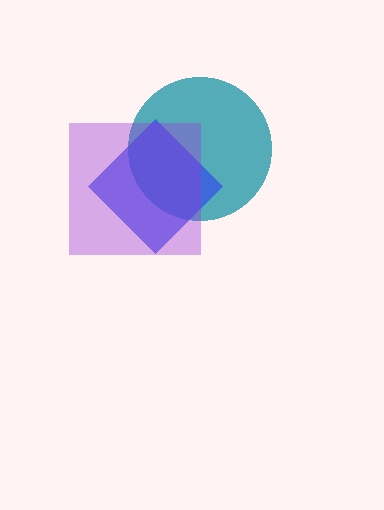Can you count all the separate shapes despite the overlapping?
Yes, there are 3 separate shapes.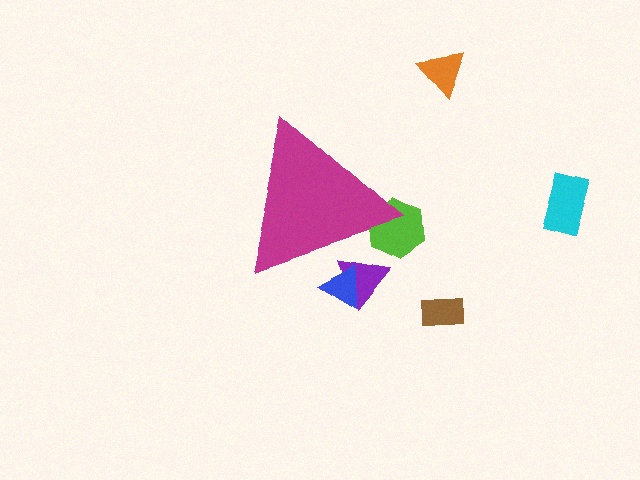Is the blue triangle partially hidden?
Yes, the blue triangle is partially hidden behind the magenta triangle.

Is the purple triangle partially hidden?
Yes, the purple triangle is partially hidden behind the magenta triangle.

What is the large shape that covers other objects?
A magenta triangle.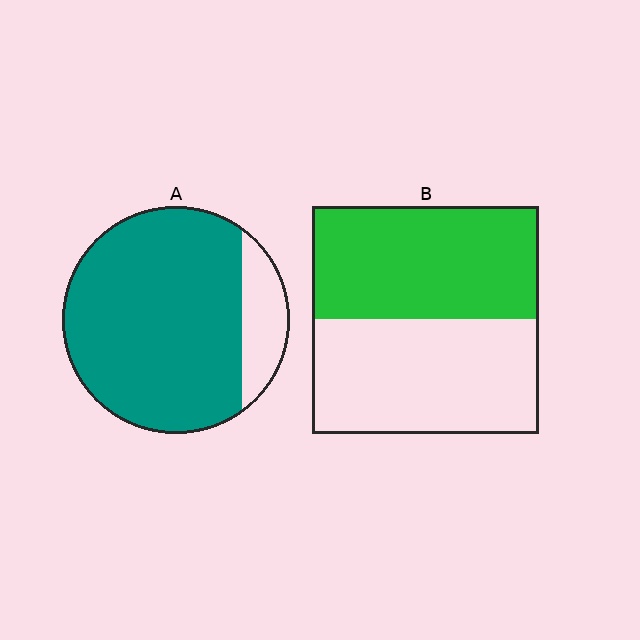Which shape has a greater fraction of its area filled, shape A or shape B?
Shape A.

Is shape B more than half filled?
Roughly half.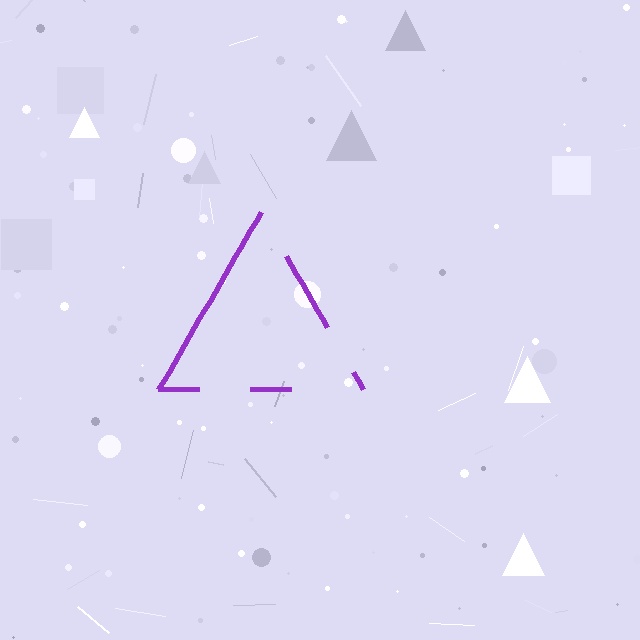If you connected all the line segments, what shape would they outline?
They would outline a triangle.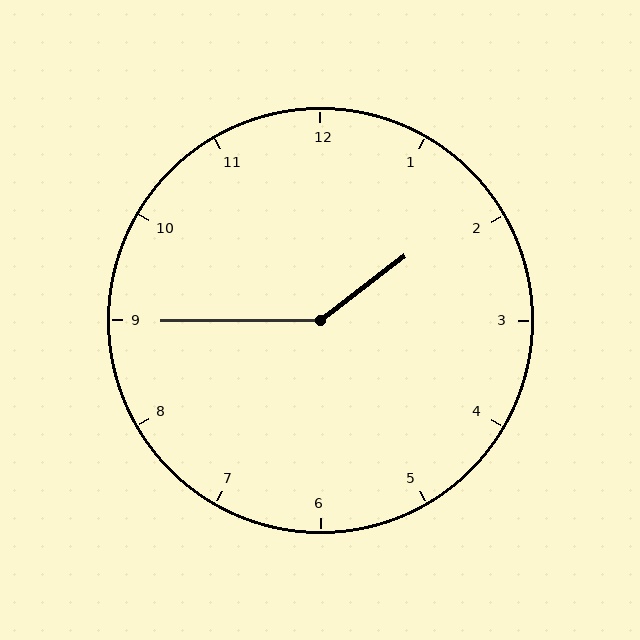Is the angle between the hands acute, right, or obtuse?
It is obtuse.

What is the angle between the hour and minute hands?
Approximately 142 degrees.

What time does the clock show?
1:45.